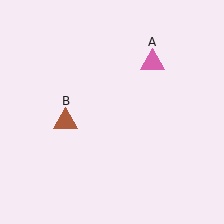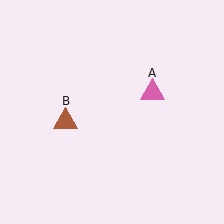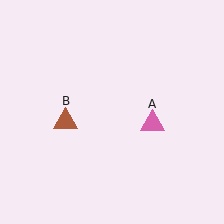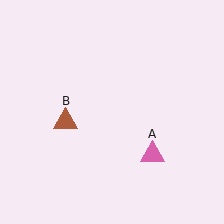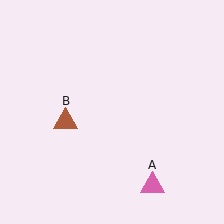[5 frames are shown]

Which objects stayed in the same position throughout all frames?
Brown triangle (object B) remained stationary.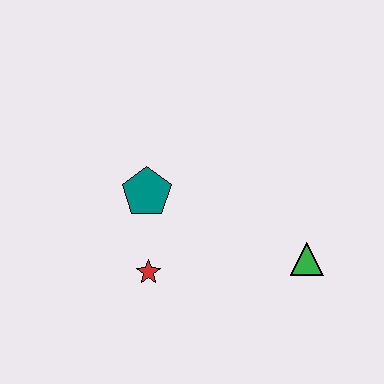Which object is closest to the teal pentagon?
The red star is closest to the teal pentagon.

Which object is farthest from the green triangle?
The teal pentagon is farthest from the green triangle.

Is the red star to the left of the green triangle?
Yes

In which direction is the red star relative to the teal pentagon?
The red star is below the teal pentagon.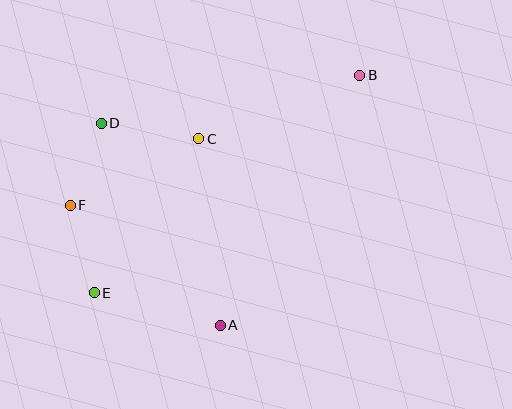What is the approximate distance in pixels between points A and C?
The distance between A and C is approximately 187 pixels.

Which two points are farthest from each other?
Points B and E are farthest from each other.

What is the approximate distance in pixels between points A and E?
The distance between A and E is approximately 130 pixels.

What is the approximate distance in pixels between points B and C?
The distance between B and C is approximately 173 pixels.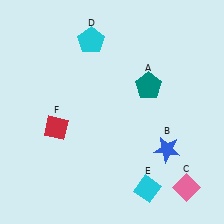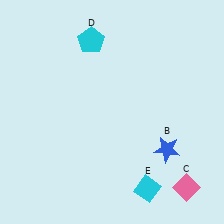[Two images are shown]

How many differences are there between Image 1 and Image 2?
There are 2 differences between the two images.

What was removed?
The red diamond (F), the teal pentagon (A) were removed in Image 2.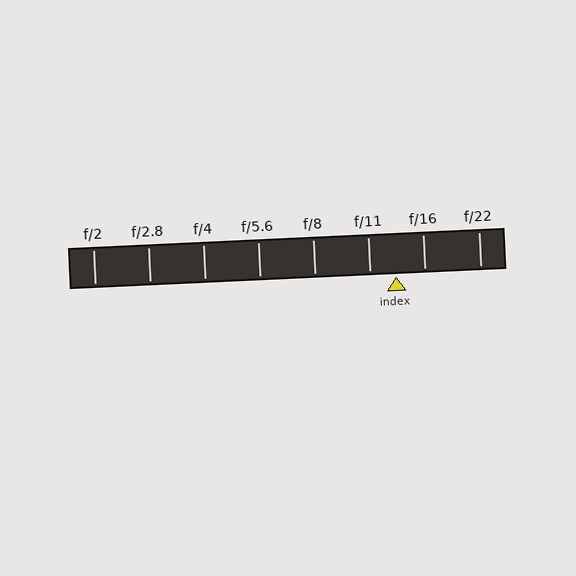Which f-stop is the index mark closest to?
The index mark is closest to f/11.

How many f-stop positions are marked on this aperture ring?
There are 8 f-stop positions marked.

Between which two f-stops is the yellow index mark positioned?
The index mark is between f/11 and f/16.